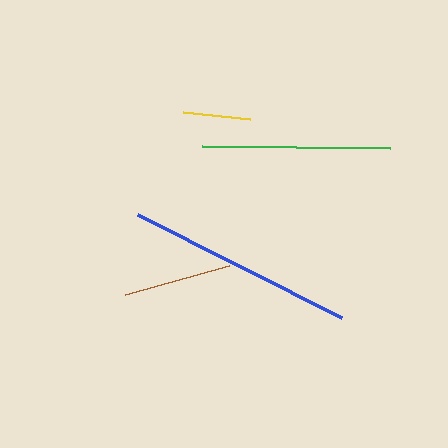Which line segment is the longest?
The blue line is the longest at approximately 229 pixels.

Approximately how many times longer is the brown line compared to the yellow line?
The brown line is approximately 1.6 times the length of the yellow line.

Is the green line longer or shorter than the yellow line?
The green line is longer than the yellow line.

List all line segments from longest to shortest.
From longest to shortest: blue, green, brown, yellow.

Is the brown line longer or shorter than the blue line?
The blue line is longer than the brown line.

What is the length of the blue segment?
The blue segment is approximately 229 pixels long.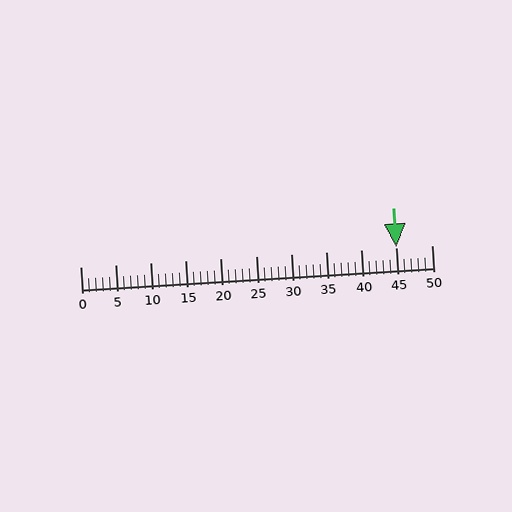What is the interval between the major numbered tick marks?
The major tick marks are spaced 5 units apart.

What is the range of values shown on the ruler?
The ruler shows values from 0 to 50.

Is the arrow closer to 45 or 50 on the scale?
The arrow is closer to 45.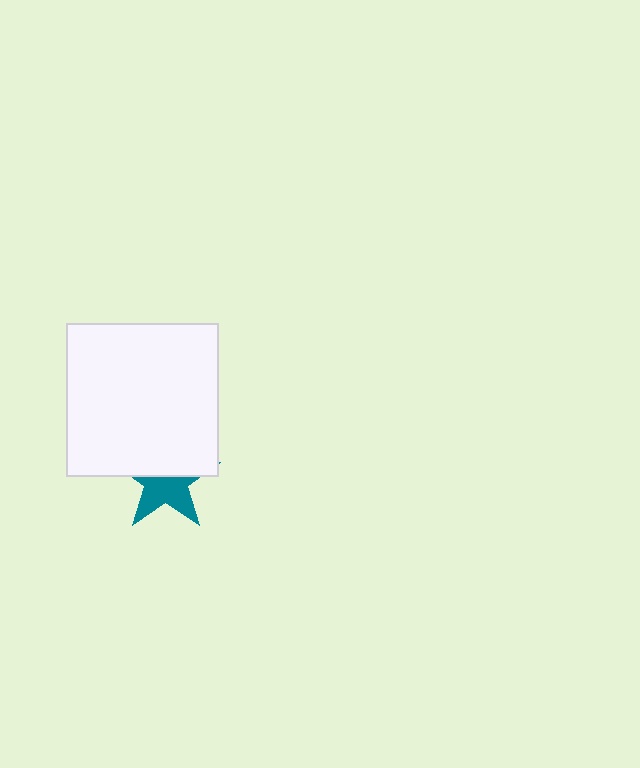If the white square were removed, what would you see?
You would see the complete teal star.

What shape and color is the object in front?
The object in front is a white square.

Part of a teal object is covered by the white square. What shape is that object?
It is a star.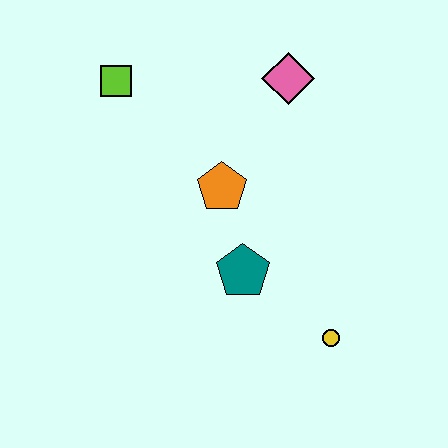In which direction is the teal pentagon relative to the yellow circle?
The teal pentagon is to the left of the yellow circle.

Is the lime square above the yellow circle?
Yes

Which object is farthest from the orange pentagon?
The yellow circle is farthest from the orange pentagon.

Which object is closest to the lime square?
The orange pentagon is closest to the lime square.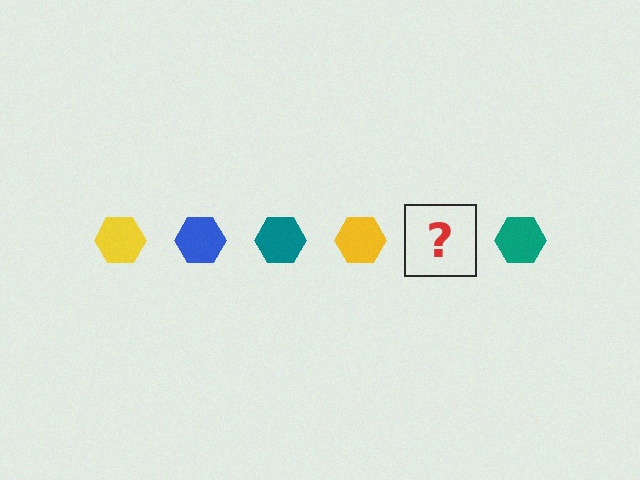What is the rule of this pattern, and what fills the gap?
The rule is that the pattern cycles through yellow, blue, teal hexagons. The gap should be filled with a blue hexagon.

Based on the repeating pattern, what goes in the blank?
The blank should be a blue hexagon.